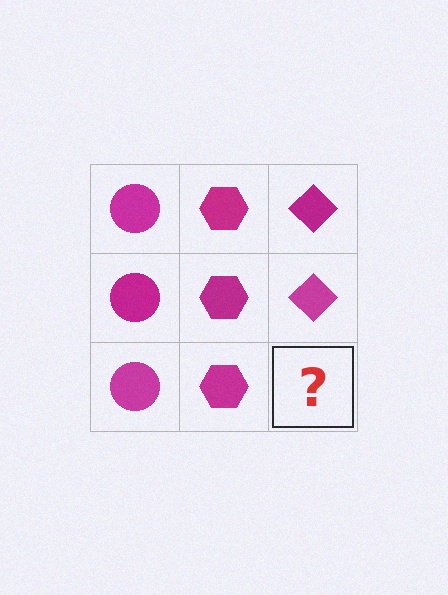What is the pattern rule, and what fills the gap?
The rule is that each column has a consistent shape. The gap should be filled with a magenta diamond.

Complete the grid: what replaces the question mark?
The question mark should be replaced with a magenta diamond.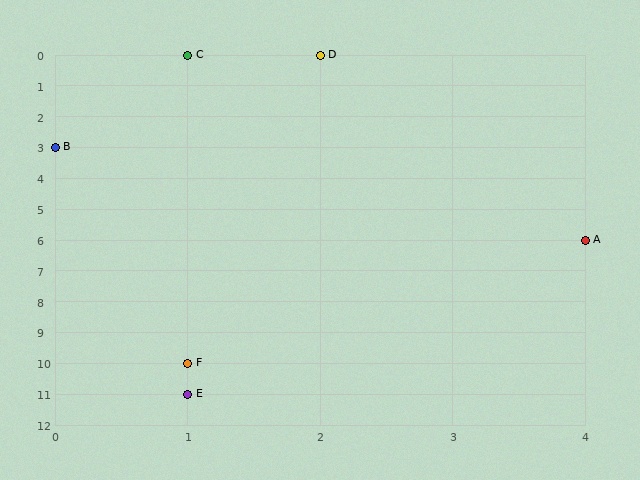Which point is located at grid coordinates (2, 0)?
Point D is at (2, 0).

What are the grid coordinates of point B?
Point B is at grid coordinates (0, 3).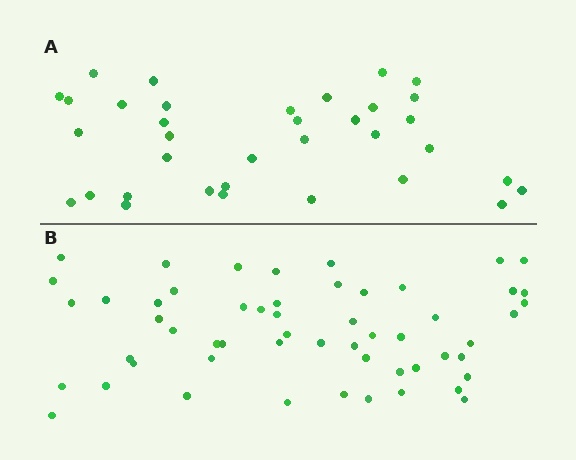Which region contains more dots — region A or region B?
Region B (the bottom region) has more dots.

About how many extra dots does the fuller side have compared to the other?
Region B has approximately 20 more dots than region A.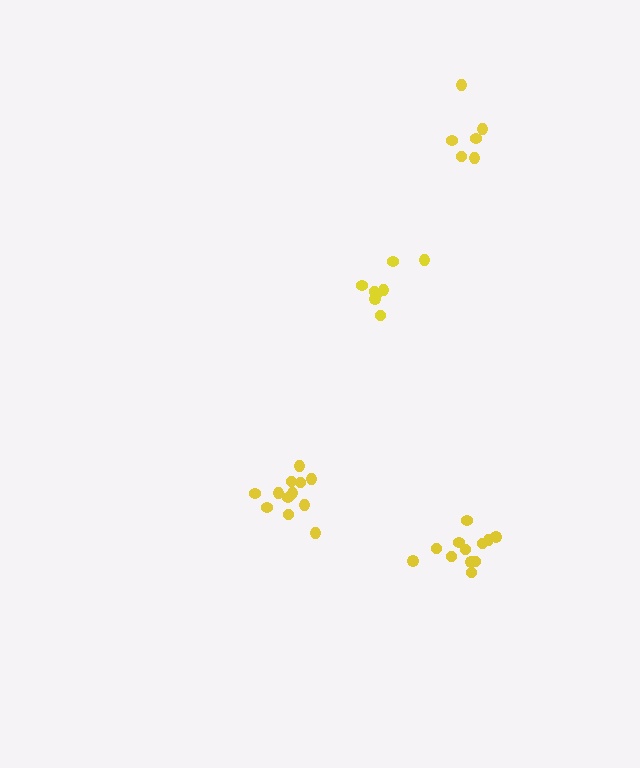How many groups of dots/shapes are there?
There are 4 groups.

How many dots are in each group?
Group 1: 6 dots, Group 2: 8 dots, Group 3: 12 dots, Group 4: 12 dots (38 total).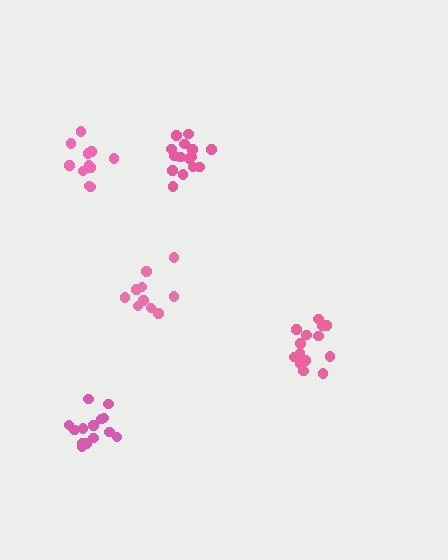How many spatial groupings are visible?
There are 5 spatial groupings.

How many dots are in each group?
Group 1: 15 dots, Group 2: 11 dots, Group 3: 15 dots, Group 4: 14 dots, Group 5: 10 dots (65 total).